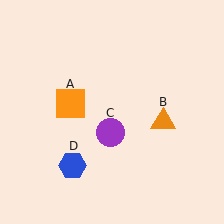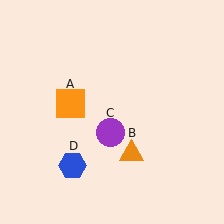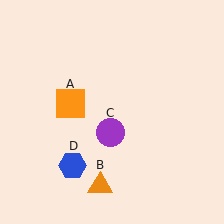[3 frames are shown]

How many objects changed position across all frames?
1 object changed position: orange triangle (object B).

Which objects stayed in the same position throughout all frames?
Orange square (object A) and purple circle (object C) and blue hexagon (object D) remained stationary.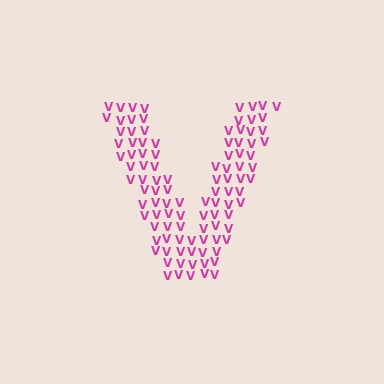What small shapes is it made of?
It is made of small letter V's.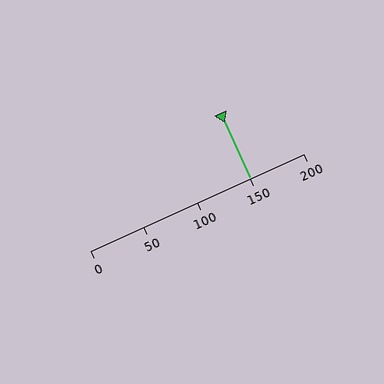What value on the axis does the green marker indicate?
The marker indicates approximately 150.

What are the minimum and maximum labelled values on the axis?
The axis runs from 0 to 200.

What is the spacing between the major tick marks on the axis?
The major ticks are spaced 50 apart.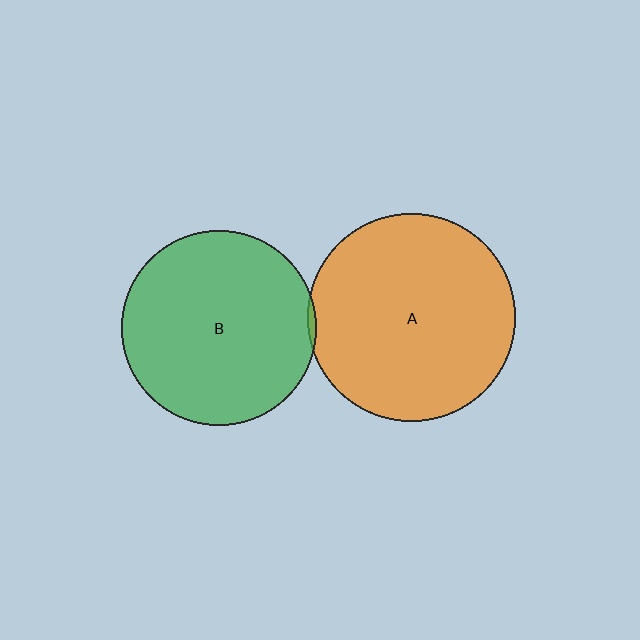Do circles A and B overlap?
Yes.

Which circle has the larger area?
Circle A (orange).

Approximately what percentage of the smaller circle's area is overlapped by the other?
Approximately 5%.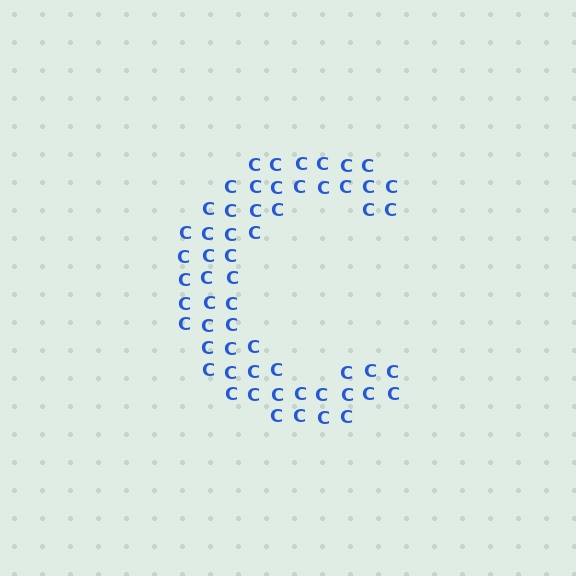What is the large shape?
The large shape is the letter C.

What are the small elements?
The small elements are letter C's.